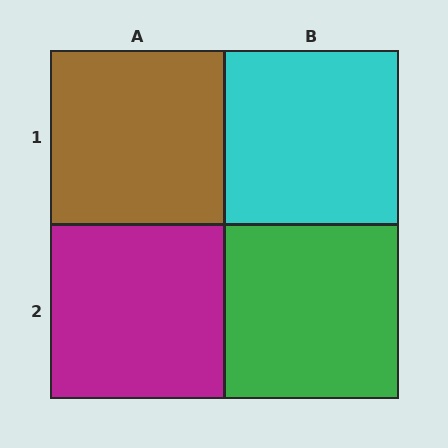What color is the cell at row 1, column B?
Cyan.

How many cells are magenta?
1 cell is magenta.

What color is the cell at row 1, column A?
Brown.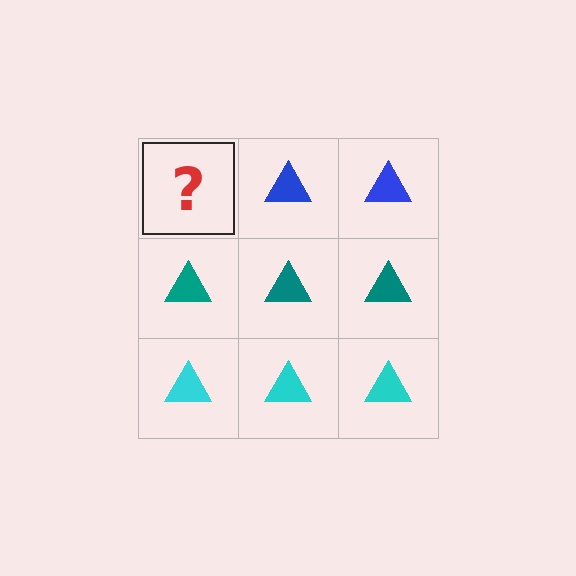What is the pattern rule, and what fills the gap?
The rule is that each row has a consistent color. The gap should be filled with a blue triangle.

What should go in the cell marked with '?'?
The missing cell should contain a blue triangle.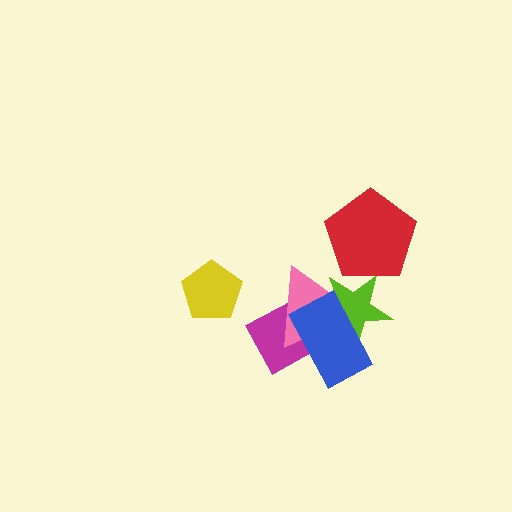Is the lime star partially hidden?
Yes, it is partially covered by another shape.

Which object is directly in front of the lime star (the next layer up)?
The blue rectangle is directly in front of the lime star.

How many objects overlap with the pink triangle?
3 objects overlap with the pink triangle.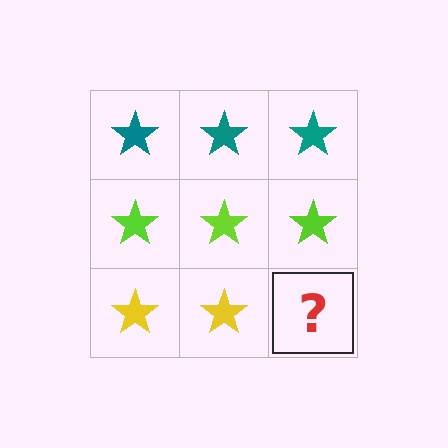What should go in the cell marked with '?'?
The missing cell should contain a yellow star.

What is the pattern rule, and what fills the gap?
The rule is that each row has a consistent color. The gap should be filled with a yellow star.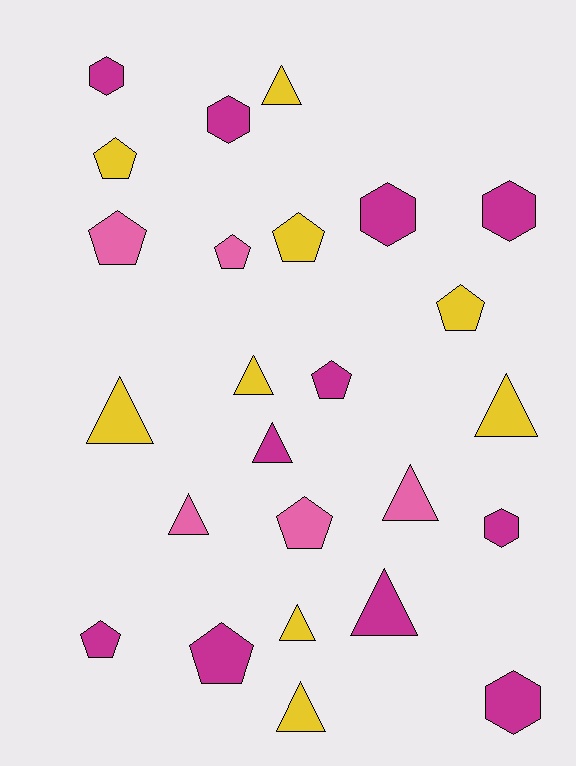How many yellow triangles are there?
There are 6 yellow triangles.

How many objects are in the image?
There are 25 objects.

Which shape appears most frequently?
Triangle, with 10 objects.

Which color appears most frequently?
Magenta, with 11 objects.